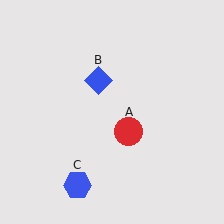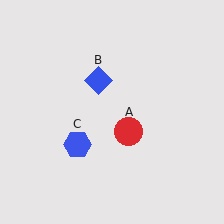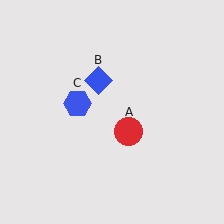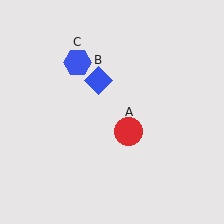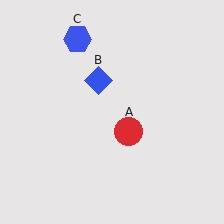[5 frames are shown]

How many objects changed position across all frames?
1 object changed position: blue hexagon (object C).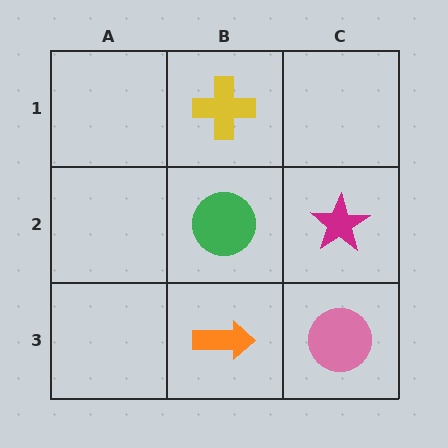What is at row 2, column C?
A magenta star.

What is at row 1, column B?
A yellow cross.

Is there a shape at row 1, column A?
No, that cell is empty.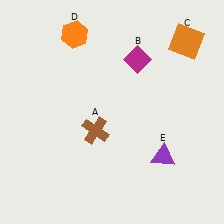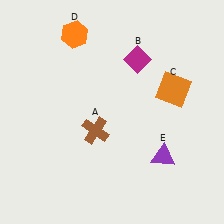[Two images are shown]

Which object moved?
The orange square (C) moved down.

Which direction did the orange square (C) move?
The orange square (C) moved down.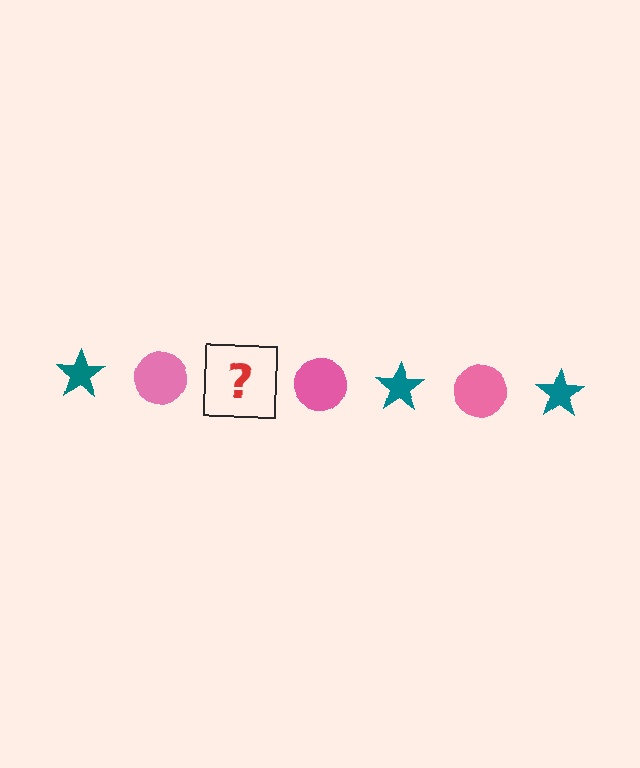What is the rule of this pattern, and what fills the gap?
The rule is that the pattern alternates between teal star and pink circle. The gap should be filled with a teal star.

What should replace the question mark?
The question mark should be replaced with a teal star.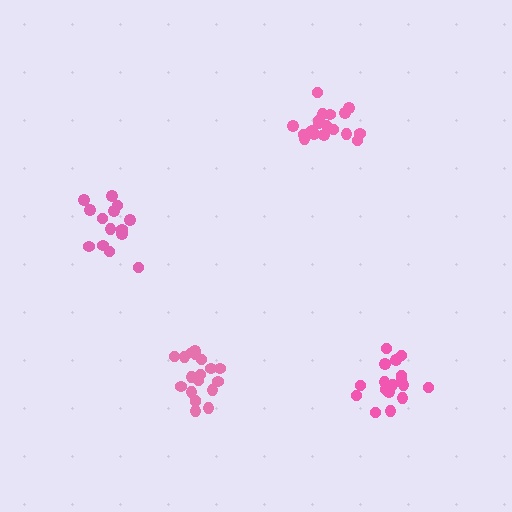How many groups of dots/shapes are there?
There are 4 groups.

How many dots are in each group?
Group 1: 19 dots, Group 2: 14 dots, Group 3: 18 dots, Group 4: 17 dots (68 total).